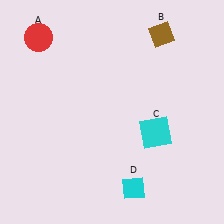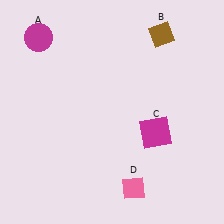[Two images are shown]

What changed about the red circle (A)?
In Image 1, A is red. In Image 2, it changed to magenta.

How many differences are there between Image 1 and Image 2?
There are 3 differences between the two images.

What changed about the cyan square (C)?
In Image 1, C is cyan. In Image 2, it changed to magenta.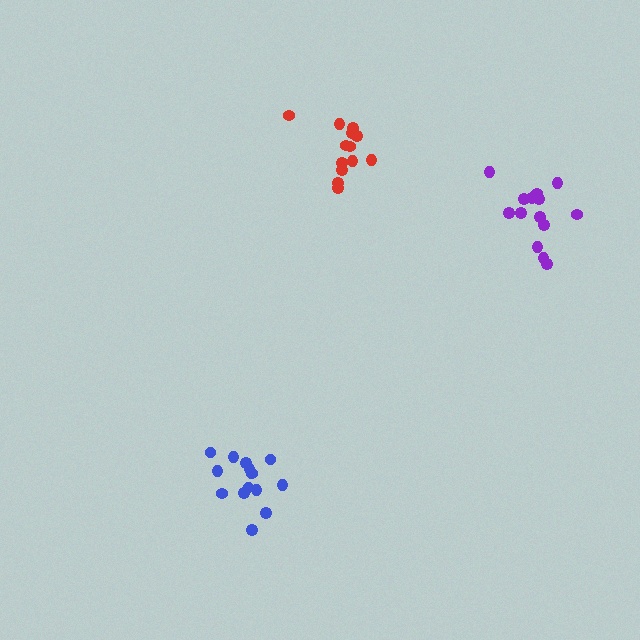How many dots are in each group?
Group 1: 15 dots, Group 2: 13 dots, Group 3: 14 dots (42 total).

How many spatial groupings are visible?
There are 3 spatial groupings.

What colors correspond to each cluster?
The clusters are colored: blue, red, purple.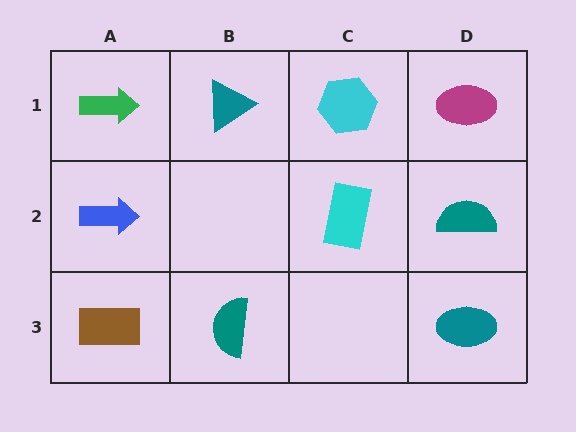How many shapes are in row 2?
3 shapes.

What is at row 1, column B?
A teal triangle.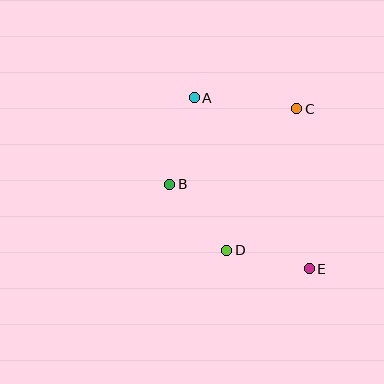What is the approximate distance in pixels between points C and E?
The distance between C and E is approximately 161 pixels.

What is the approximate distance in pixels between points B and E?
The distance between B and E is approximately 163 pixels.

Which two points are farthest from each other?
Points A and E are farthest from each other.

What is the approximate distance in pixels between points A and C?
The distance between A and C is approximately 103 pixels.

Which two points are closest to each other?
Points D and E are closest to each other.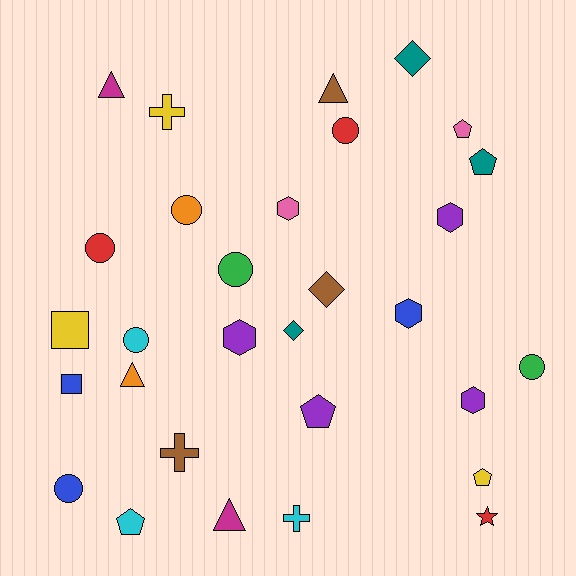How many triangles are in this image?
There are 4 triangles.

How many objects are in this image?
There are 30 objects.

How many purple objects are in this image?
There are 4 purple objects.